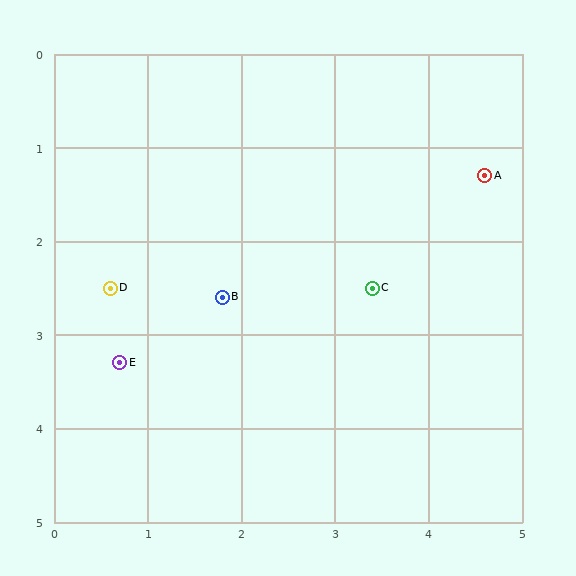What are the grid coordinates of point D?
Point D is at approximately (0.6, 2.5).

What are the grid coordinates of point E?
Point E is at approximately (0.7, 3.3).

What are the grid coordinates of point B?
Point B is at approximately (1.8, 2.6).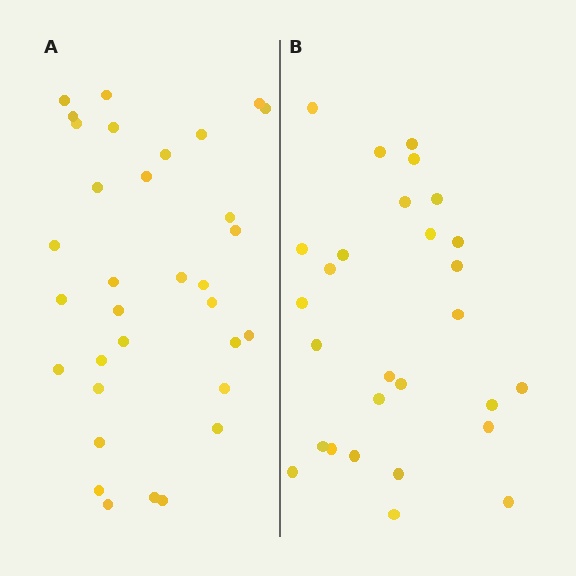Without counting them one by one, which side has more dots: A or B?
Region A (the left region) has more dots.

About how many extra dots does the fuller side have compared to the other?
Region A has about 5 more dots than region B.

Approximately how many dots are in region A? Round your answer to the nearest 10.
About 30 dots. (The exact count is 33, which rounds to 30.)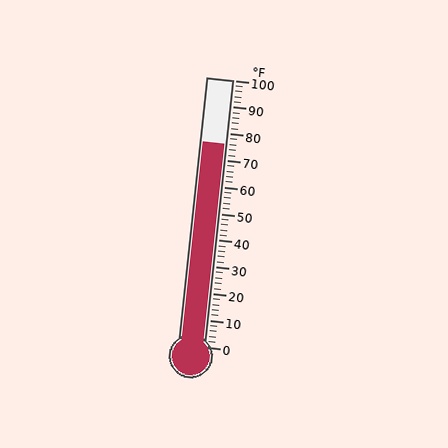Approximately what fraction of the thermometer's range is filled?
The thermometer is filled to approximately 75% of its range.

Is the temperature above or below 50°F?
The temperature is above 50°F.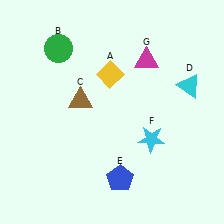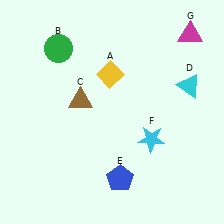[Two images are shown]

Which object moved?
The magenta triangle (G) moved right.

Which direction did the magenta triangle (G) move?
The magenta triangle (G) moved right.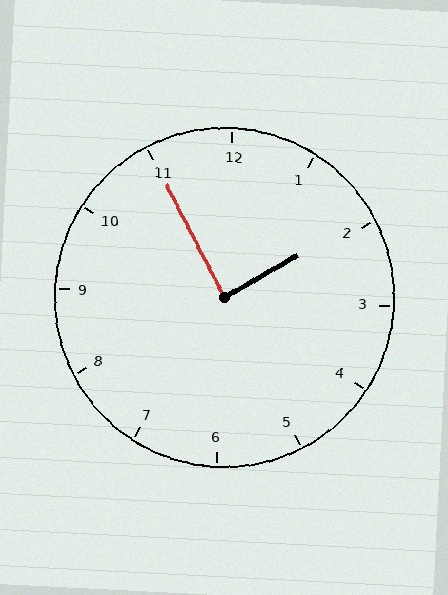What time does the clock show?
1:55.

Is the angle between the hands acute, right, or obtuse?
It is right.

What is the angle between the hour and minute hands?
Approximately 88 degrees.